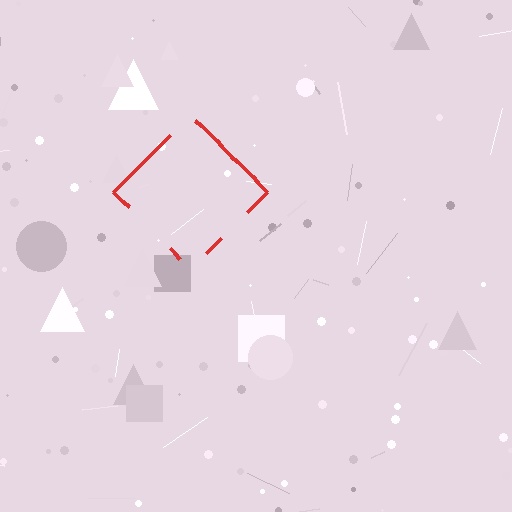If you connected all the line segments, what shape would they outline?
They would outline a diamond.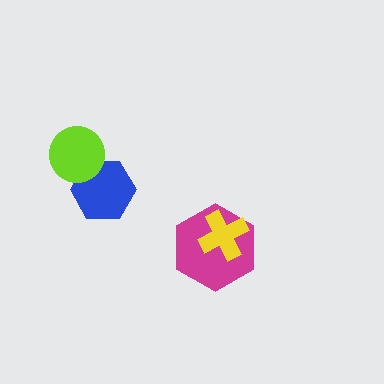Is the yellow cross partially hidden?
No, no other shape covers it.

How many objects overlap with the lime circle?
1 object overlaps with the lime circle.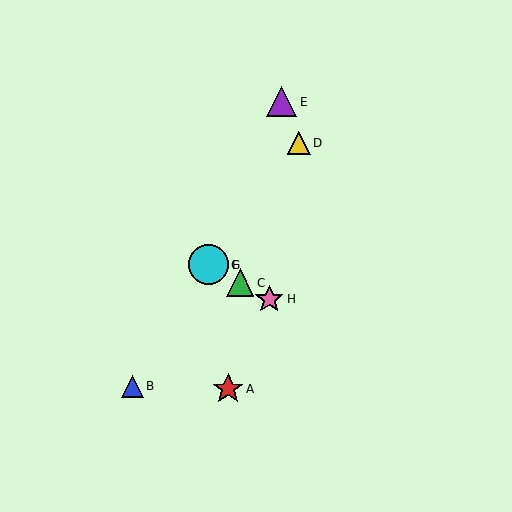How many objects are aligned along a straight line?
4 objects (C, F, G, H) are aligned along a straight line.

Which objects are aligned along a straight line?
Objects C, F, G, H are aligned along a straight line.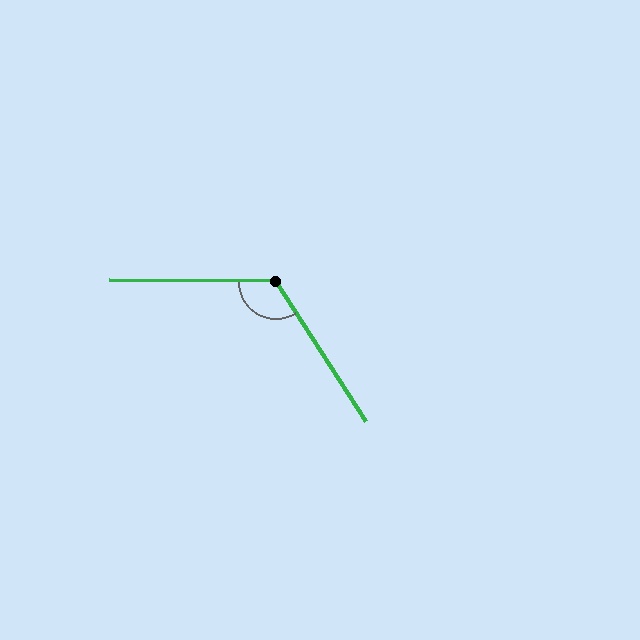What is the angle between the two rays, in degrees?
Approximately 123 degrees.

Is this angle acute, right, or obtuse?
It is obtuse.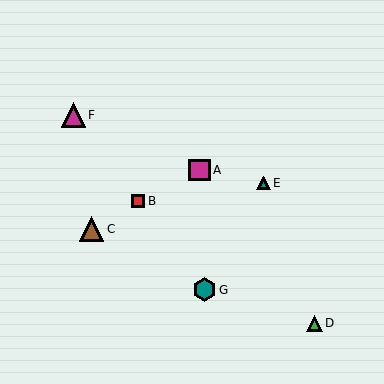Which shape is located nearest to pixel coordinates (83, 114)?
The magenta triangle (labeled F) at (73, 115) is nearest to that location.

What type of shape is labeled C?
Shape C is a brown triangle.